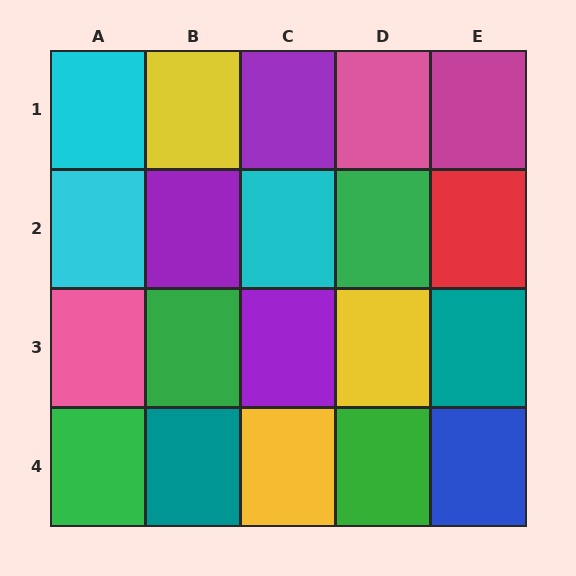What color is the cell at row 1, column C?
Purple.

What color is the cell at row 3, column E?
Teal.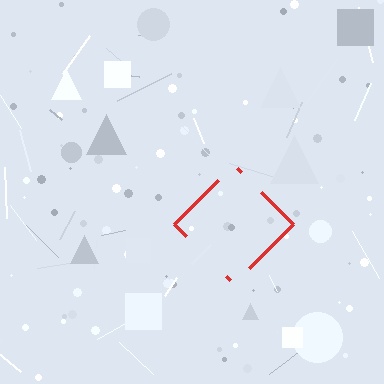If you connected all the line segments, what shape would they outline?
They would outline a diamond.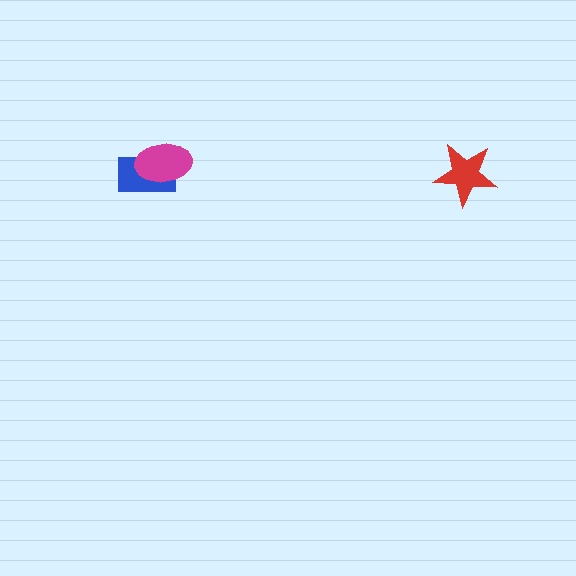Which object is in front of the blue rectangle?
The magenta ellipse is in front of the blue rectangle.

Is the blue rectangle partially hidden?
Yes, it is partially covered by another shape.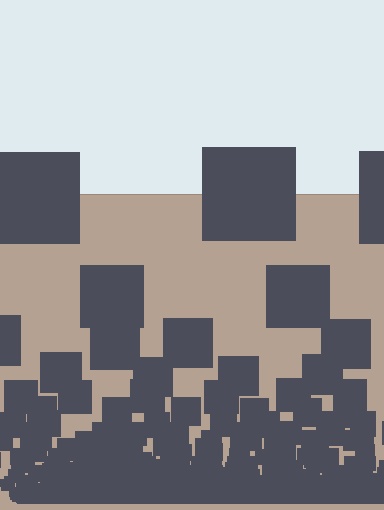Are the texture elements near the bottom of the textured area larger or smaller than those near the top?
Smaller. The gradient is inverted — elements near the bottom are smaller and denser.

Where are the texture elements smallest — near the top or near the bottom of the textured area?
Near the bottom.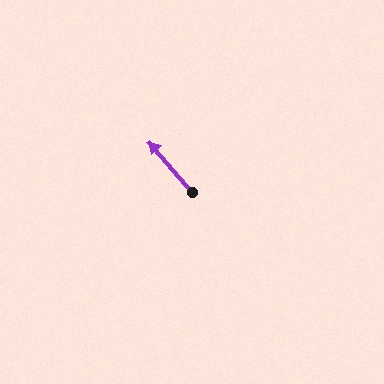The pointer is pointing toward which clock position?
Roughly 11 o'clock.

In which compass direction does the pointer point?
Northwest.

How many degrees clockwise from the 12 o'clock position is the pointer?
Approximately 320 degrees.